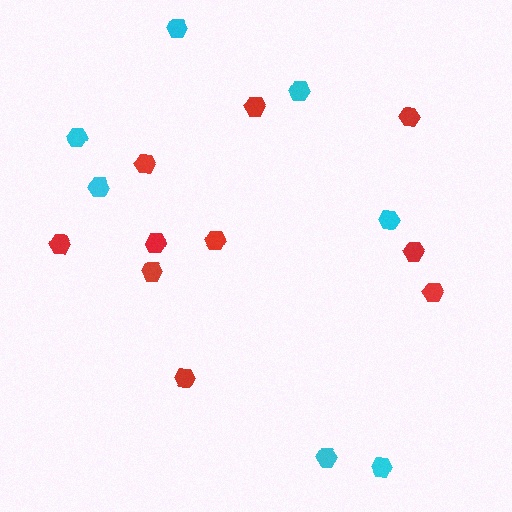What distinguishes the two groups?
There are 2 groups: one group of red hexagons (10) and one group of cyan hexagons (7).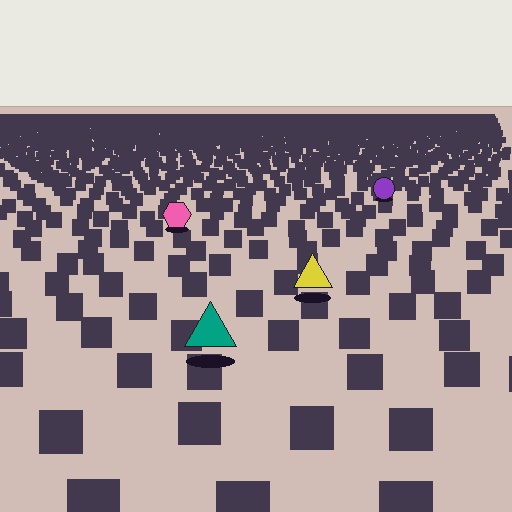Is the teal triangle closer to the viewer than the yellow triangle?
Yes. The teal triangle is closer — you can tell from the texture gradient: the ground texture is coarser near it.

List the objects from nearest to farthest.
From nearest to farthest: the teal triangle, the yellow triangle, the pink hexagon, the purple circle.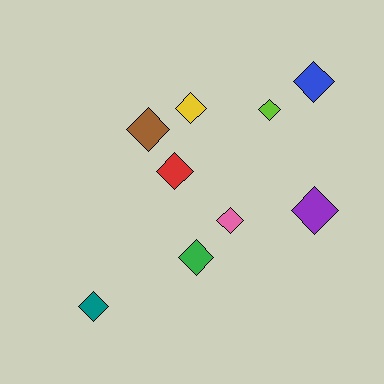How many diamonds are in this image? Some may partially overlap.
There are 9 diamonds.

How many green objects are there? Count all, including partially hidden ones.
There is 1 green object.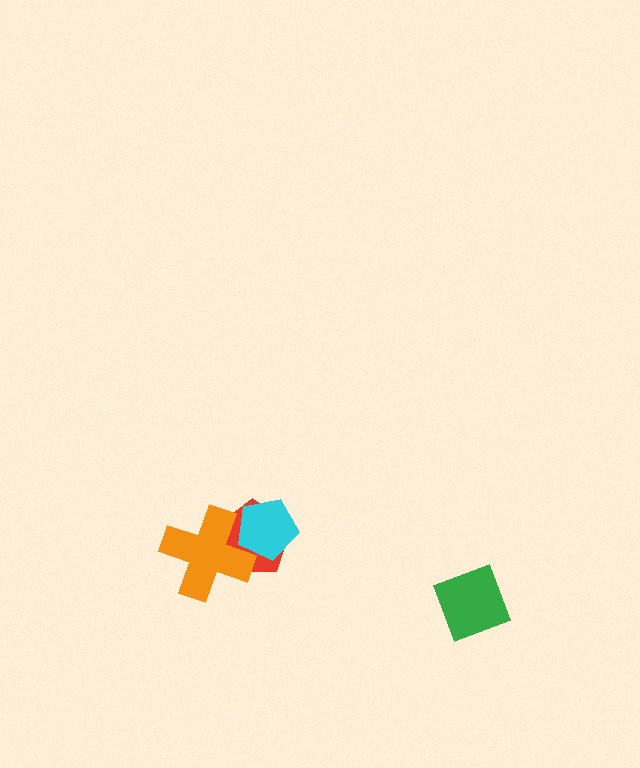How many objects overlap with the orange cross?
2 objects overlap with the orange cross.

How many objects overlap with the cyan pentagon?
2 objects overlap with the cyan pentagon.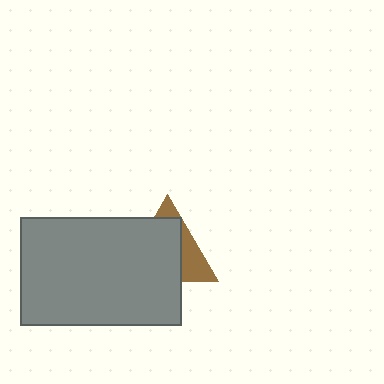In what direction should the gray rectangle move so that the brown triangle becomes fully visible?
The gray rectangle should move toward the lower-left. That is the shortest direction to clear the overlap and leave the brown triangle fully visible.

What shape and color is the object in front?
The object in front is a gray rectangle.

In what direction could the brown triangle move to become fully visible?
The brown triangle could move toward the upper-right. That would shift it out from behind the gray rectangle entirely.